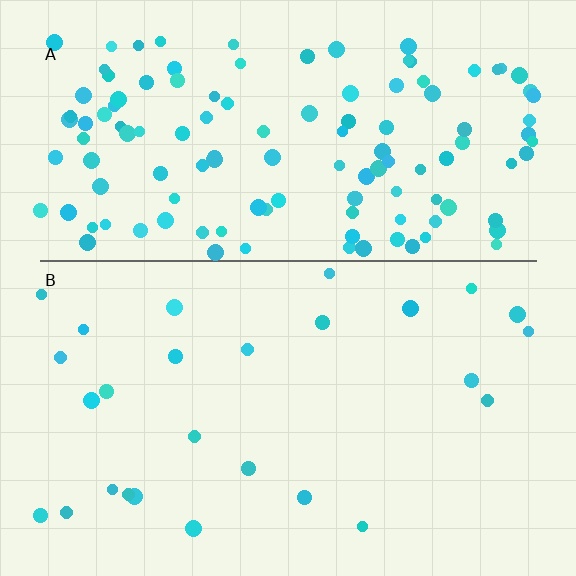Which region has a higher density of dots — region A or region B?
A (the top).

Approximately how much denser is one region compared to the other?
Approximately 4.8× — region A over region B.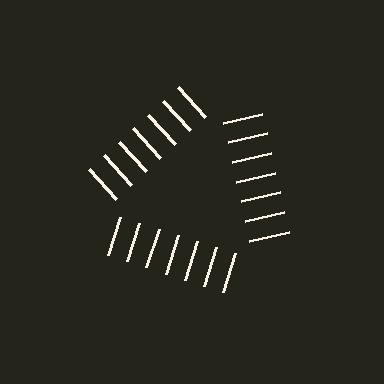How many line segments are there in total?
21 — 7 along each of the 3 edges.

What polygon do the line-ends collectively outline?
An illusory triangle — the line segments terminate on its edges but no continuous stroke is drawn.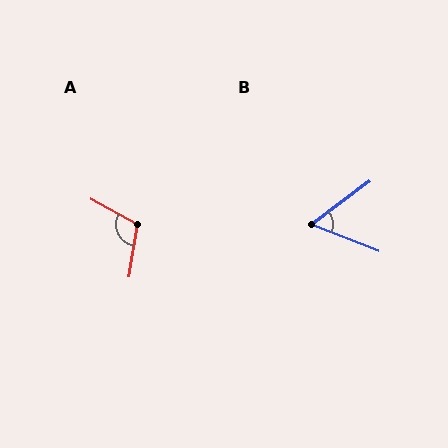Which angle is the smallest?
B, at approximately 59 degrees.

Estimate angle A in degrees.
Approximately 109 degrees.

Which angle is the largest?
A, at approximately 109 degrees.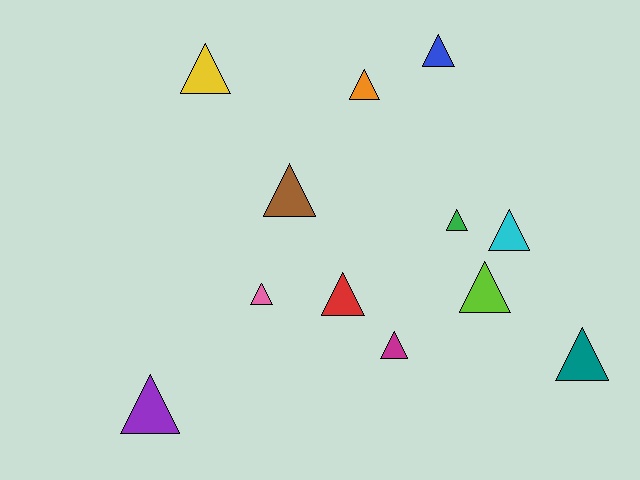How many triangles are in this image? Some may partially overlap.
There are 12 triangles.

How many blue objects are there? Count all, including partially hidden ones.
There is 1 blue object.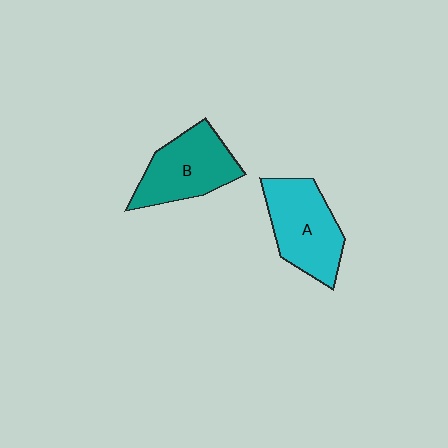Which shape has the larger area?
Shape A (cyan).